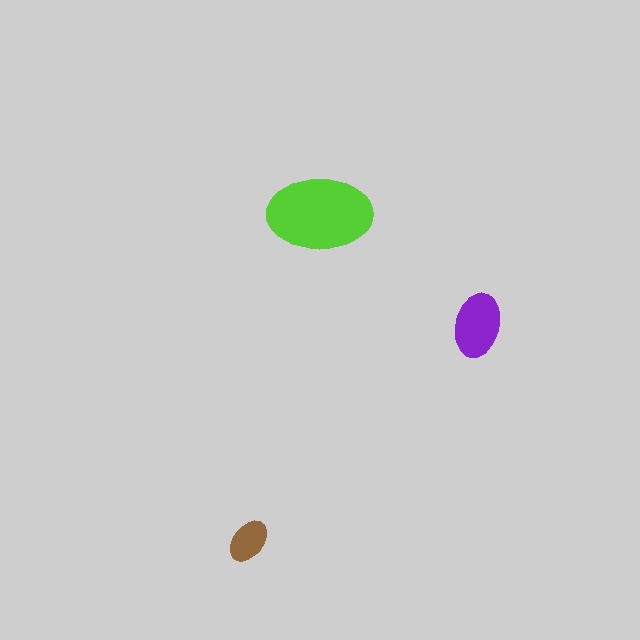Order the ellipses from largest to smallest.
the lime one, the purple one, the brown one.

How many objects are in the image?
There are 3 objects in the image.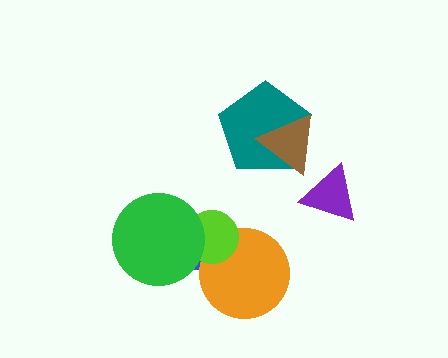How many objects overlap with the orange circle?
2 objects overlap with the orange circle.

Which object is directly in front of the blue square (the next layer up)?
The orange circle is directly in front of the blue square.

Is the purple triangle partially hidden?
No, no other shape covers it.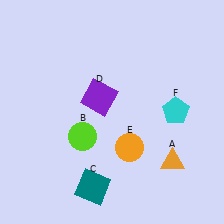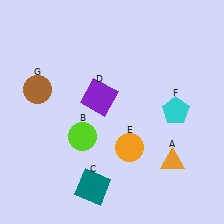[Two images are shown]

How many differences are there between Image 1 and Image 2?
There is 1 difference between the two images.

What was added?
A brown circle (G) was added in Image 2.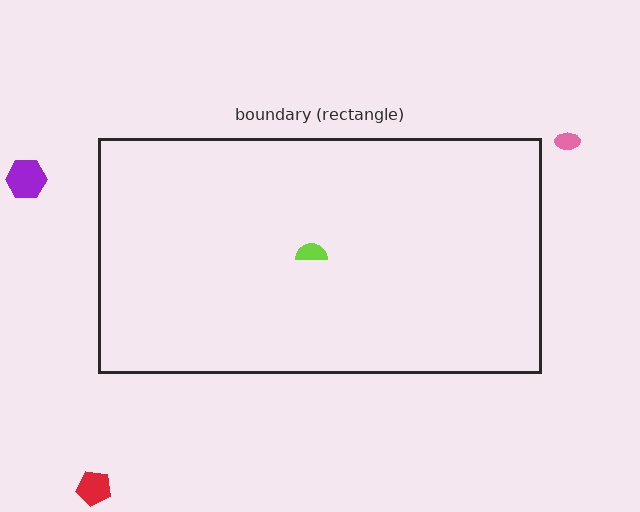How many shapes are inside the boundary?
1 inside, 3 outside.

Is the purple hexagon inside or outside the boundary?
Outside.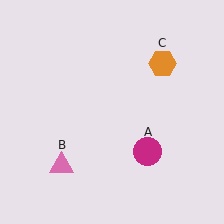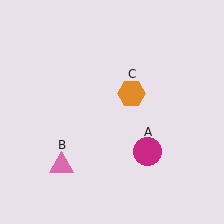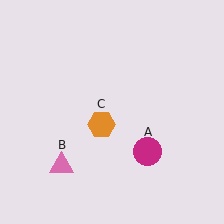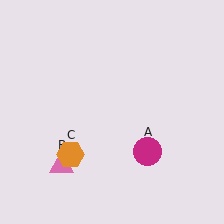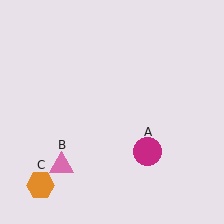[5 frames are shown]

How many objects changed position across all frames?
1 object changed position: orange hexagon (object C).